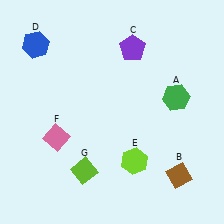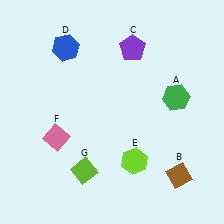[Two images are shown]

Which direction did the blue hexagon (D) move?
The blue hexagon (D) moved right.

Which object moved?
The blue hexagon (D) moved right.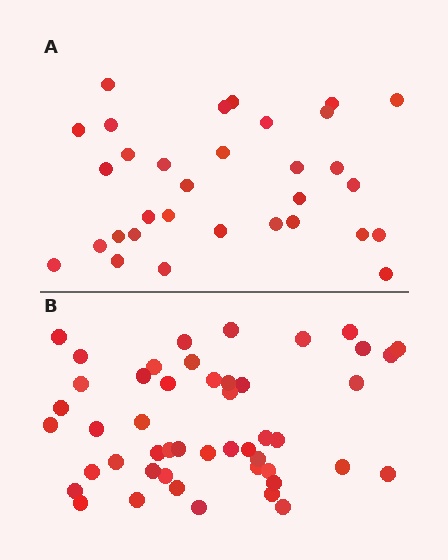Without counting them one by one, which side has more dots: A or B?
Region B (the bottom region) has more dots.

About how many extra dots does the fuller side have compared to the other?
Region B has approximately 15 more dots than region A.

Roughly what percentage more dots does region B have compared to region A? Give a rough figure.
About 50% more.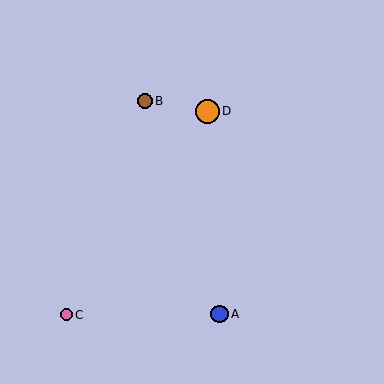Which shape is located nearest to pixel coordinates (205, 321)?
The blue circle (labeled A) at (219, 314) is nearest to that location.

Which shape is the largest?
The orange circle (labeled D) is the largest.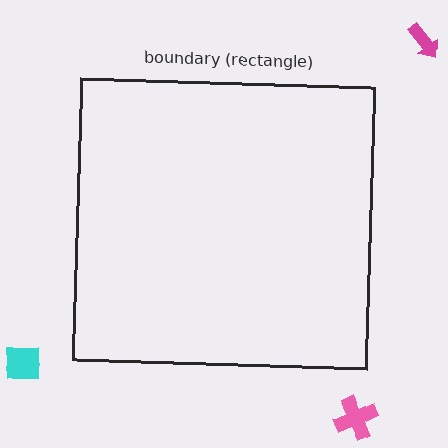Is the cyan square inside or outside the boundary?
Outside.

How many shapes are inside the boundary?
0 inside, 3 outside.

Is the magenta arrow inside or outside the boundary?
Outside.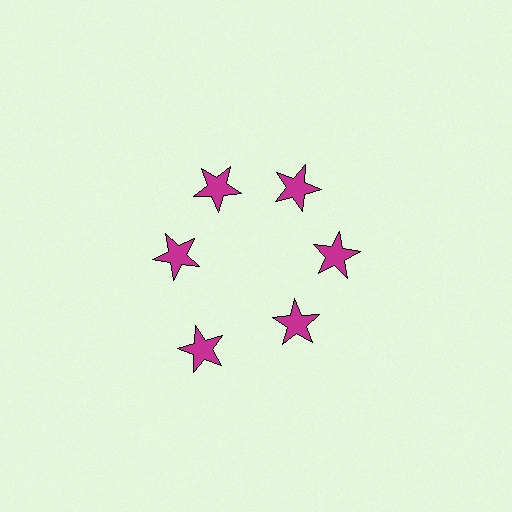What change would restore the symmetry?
The symmetry would be restored by moving it inward, back onto the ring so that all 6 stars sit at equal angles and equal distance from the center.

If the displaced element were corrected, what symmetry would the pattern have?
It would have 6-fold rotational symmetry — the pattern would map onto itself every 60 degrees.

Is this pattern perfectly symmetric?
No. The 6 magenta stars are arranged in a ring, but one element near the 7 o'clock position is pushed outward from the center, breaking the 6-fold rotational symmetry.